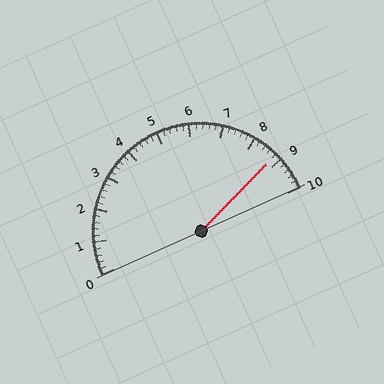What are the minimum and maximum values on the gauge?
The gauge ranges from 0 to 10.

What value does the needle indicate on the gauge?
The needle indicates approximately 8.8.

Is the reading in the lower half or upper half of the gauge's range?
The reading is in the upper half of the range (0 to 10).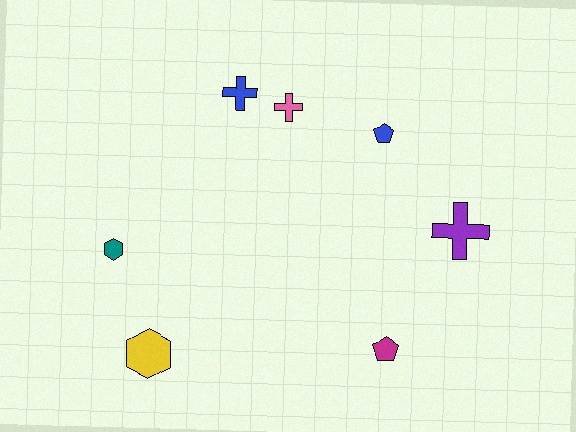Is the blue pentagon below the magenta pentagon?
No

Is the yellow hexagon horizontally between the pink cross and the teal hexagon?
Yes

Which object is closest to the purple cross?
The blue pentagon is closest to the purple cross.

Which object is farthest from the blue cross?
The magenta pentagon is farthest from the blue cross.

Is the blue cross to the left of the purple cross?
Yes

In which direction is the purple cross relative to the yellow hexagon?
The purple cross is to the right of the yellow hexagon.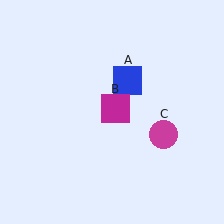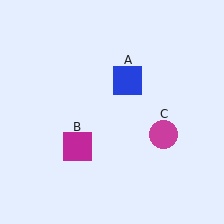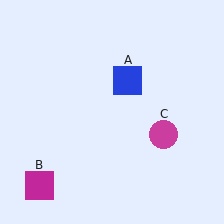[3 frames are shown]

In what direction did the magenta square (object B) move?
The magenta square (object B) moved down and to the left.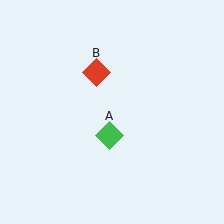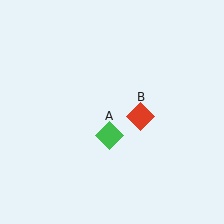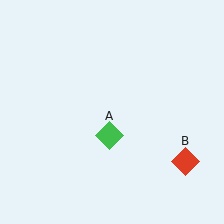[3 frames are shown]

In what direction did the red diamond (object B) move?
The red diamond (object B) moved down and to the right.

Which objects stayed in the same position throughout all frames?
Green diamond (object A) remained stationary.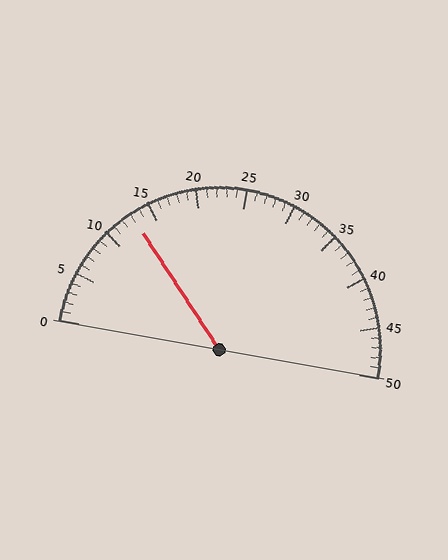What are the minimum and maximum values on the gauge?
The gauge ranges from 0 to 50.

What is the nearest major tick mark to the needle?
The nearest major tick mark is 15.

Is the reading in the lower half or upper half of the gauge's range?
The reading is in the lower half of the range (0 to 50).